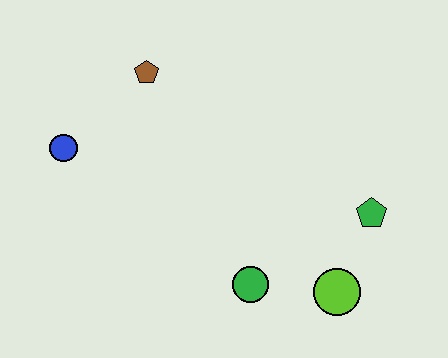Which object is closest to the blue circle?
The brown pentagon is closest to the blue circle.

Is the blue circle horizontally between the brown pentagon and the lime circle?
No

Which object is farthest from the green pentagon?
The blue circle is farthest from the green pentagon.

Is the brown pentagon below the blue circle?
No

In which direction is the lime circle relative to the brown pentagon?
The lime circle is below the brown pentagon.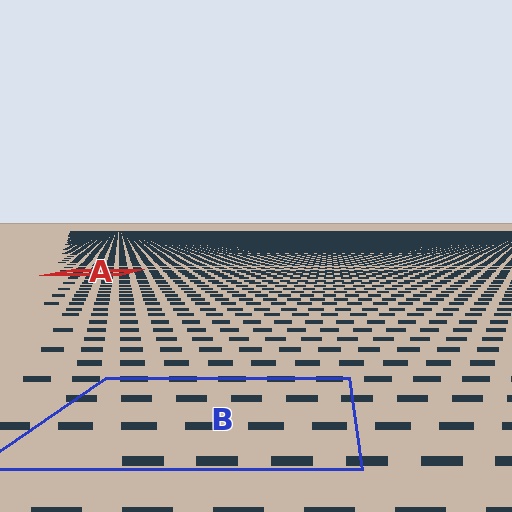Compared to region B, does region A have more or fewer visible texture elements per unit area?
Region A has more texture elements per unit area — they are packed more densely because it is farther away.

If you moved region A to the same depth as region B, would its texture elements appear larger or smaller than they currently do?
They would appear larger. At a closer depth, the same texture elements are projected at a bigger on-screen size.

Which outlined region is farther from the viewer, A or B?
Region A is farther from the viewer — the texture elements inside it appear smaller and more densely packed.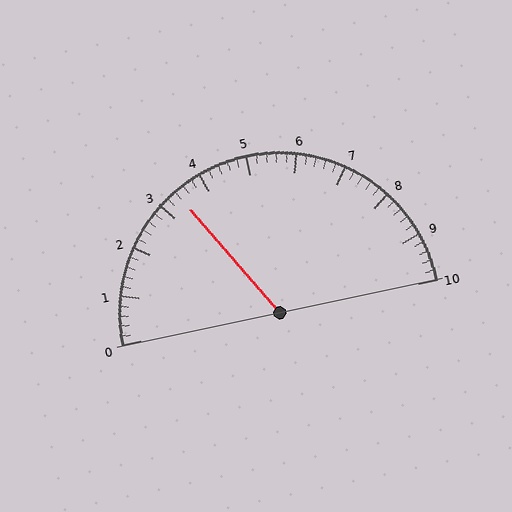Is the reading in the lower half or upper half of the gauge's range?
The reading is in the lower half of the range (0 to 10).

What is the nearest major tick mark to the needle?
The nearest major tick mark is 3.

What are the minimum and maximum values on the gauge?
The gauge ranges from 0 to 10.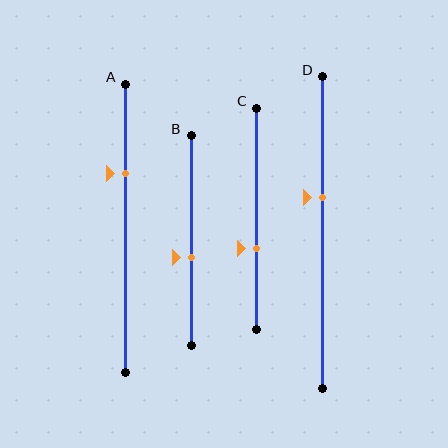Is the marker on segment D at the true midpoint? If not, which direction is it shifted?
No, the marker on segment D is shifted upward by about 11% of the segment length.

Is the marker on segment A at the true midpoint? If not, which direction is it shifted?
No, the marker on segment A is shifted upward by about 19% of the segment length.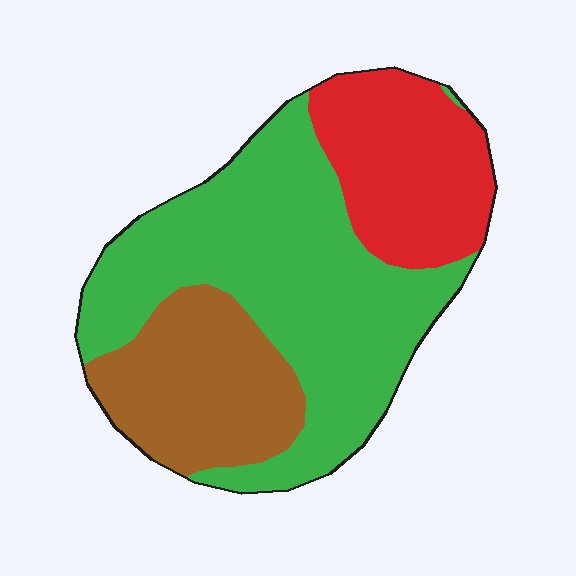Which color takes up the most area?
Green, at roughly 55%.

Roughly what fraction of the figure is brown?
Brown covers roughly 25% of the figure.